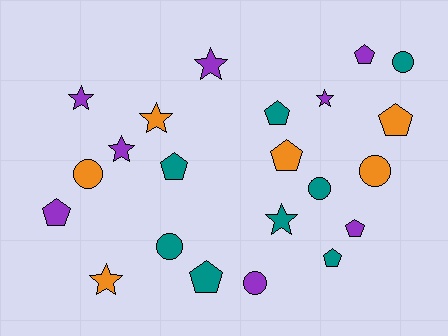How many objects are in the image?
There are 22 objects.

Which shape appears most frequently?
Pentagon, with 9 objects.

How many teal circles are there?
There are 3 teal circles.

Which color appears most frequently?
Teal, with 8 objects.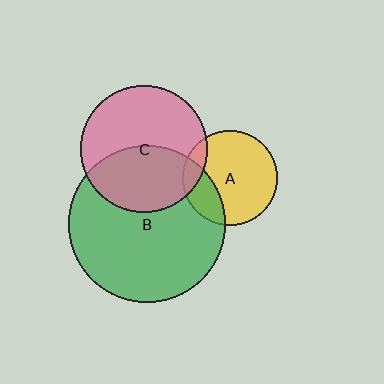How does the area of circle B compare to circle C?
Approximately 1.5 times.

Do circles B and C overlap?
Yes.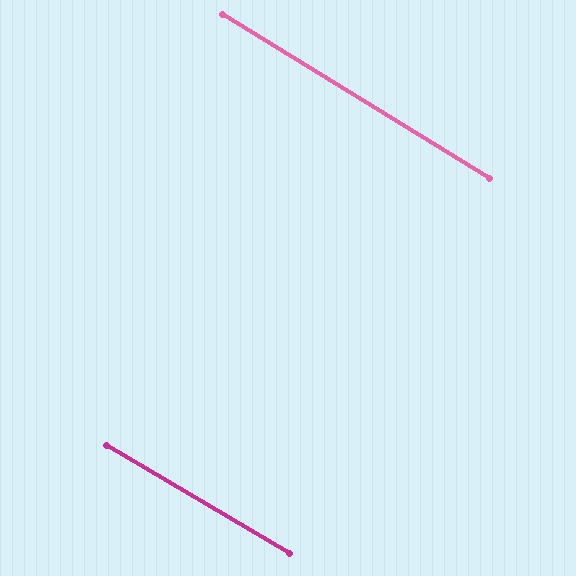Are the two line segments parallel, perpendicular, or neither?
Parallel — their directions differ by only 0.9°.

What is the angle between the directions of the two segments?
Approximately 1 degree.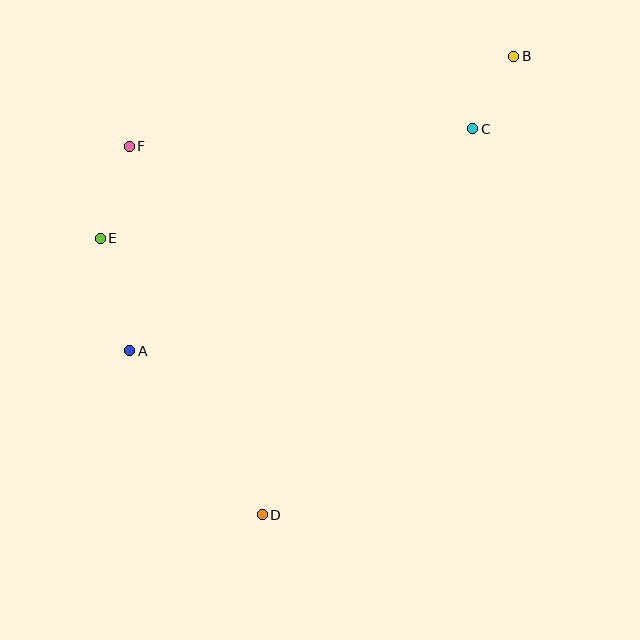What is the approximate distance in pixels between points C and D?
The distance between C and D is approximately 440 pixels.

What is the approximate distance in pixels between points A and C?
The distance between A and C is approximately 409 pixels.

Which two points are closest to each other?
Points B and C are closest to each other.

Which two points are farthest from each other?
Points B and D are farthest from each other.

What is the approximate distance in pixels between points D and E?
The distance between D and E is approximately 320 pixels.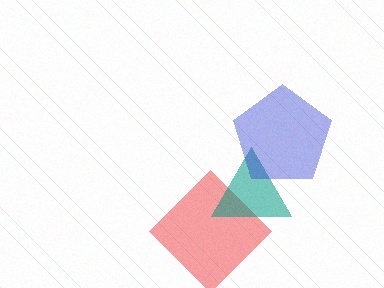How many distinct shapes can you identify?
There are 3 distinct shapes: a red diamond, a teal triangle, a blue pentagon.